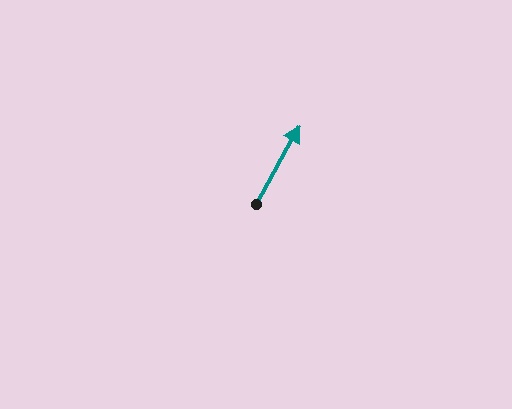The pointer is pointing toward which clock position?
Roughly 1 o'clock.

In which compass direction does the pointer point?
Northeast.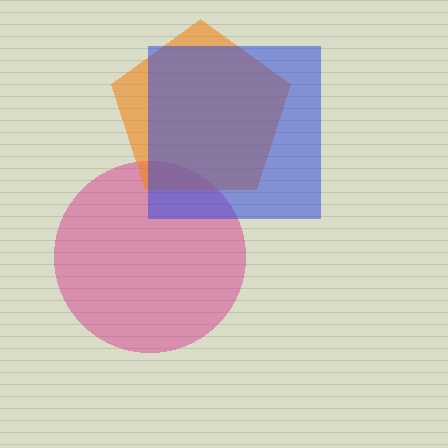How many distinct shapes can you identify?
There are 3 distinct shapes: a magenta circle, an orange pentagon, a blue square.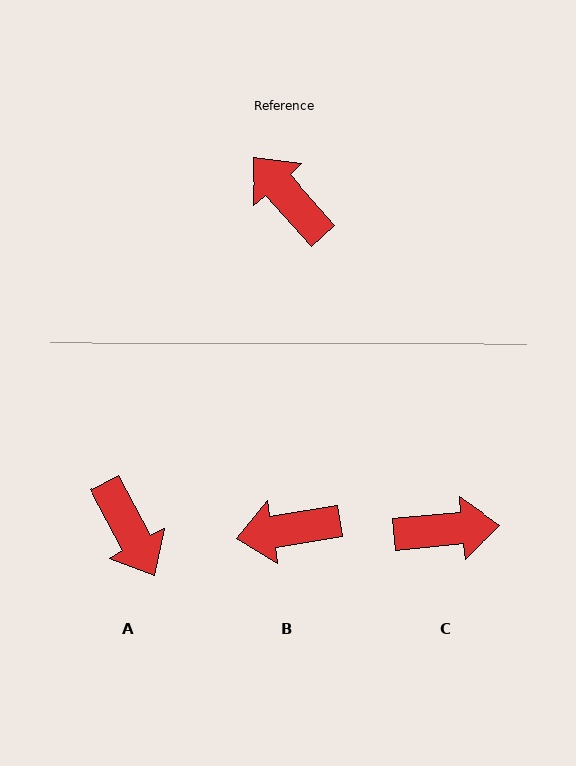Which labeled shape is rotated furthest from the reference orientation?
A, about 166 degrees away.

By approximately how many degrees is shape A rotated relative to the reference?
Approximately 166 degrees counter-clockwise.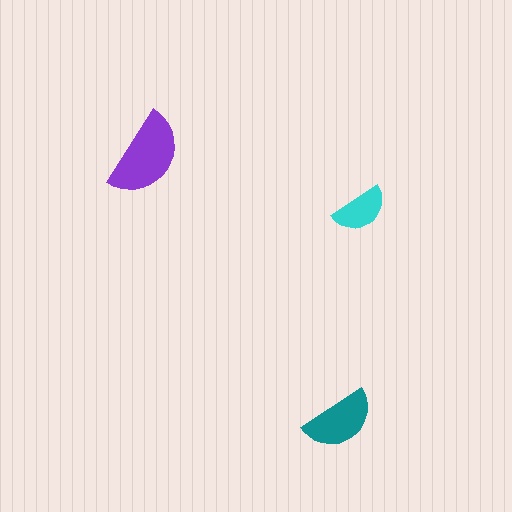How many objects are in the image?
There are 3 objects in the image.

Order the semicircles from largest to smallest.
the purple one, the teal one, the cyan one.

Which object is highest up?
The purple semicircle is topmost.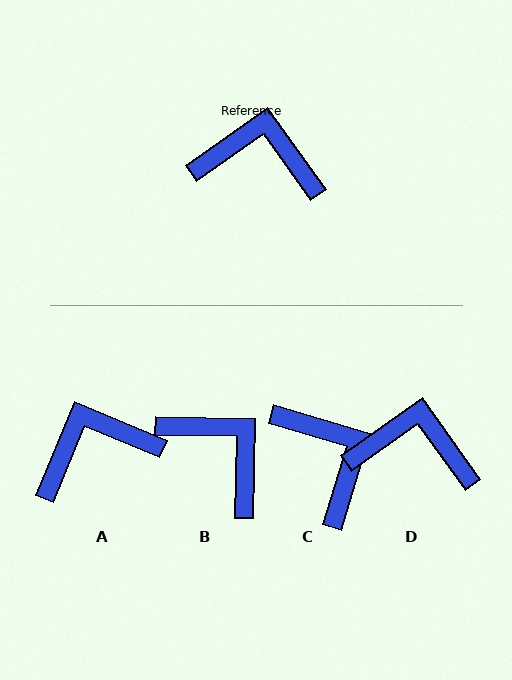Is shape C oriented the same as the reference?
No, it is off by about 52 degrees.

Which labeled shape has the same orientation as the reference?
D.